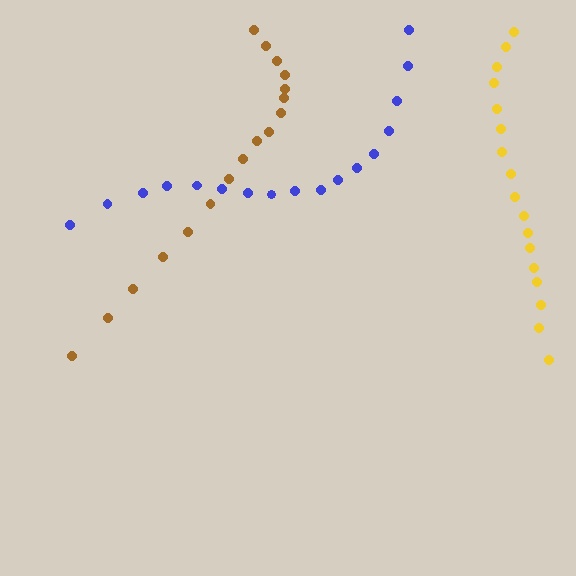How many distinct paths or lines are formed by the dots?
There are 3 distinct paths.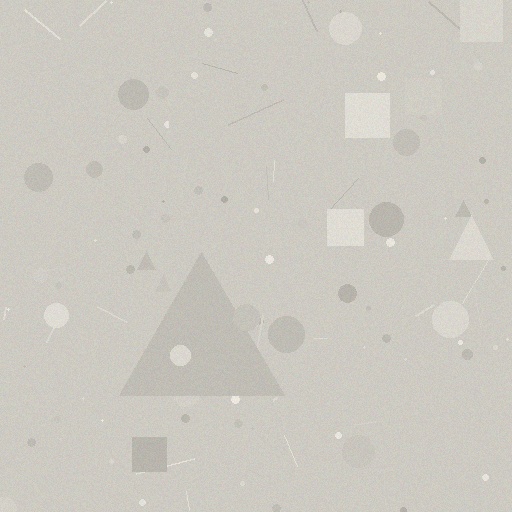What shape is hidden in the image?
A triangle is hidden in the image.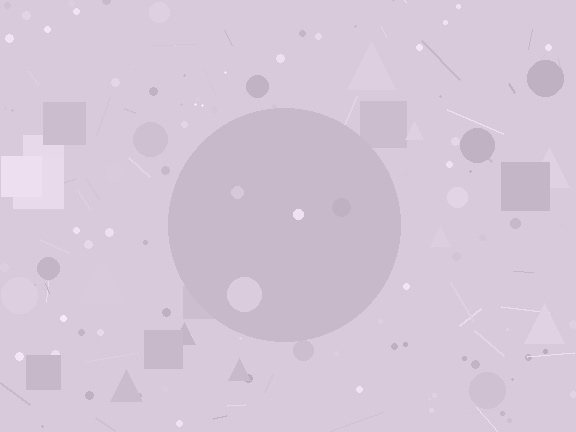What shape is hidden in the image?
A circle is hidden in the image.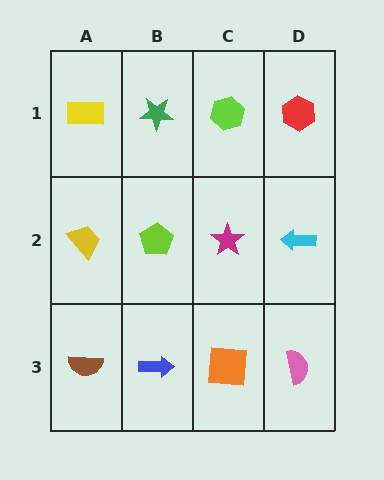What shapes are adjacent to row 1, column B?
A lime pentagon (row 2, column B), a yellow rectangle (row 1, column A), a lime hexagon (row 1, column C).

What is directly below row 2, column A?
A brown semicircle.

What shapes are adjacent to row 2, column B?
A green star (row 1, column B), a blue arrow (row 3, column B), a yellow trapezoid (row 2, column A), a magenta star (row 2, column C).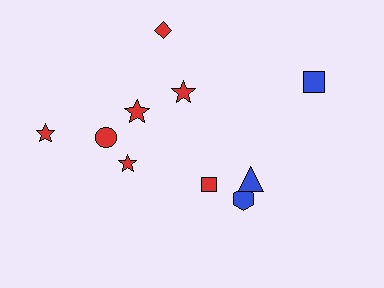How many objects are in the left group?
There are 7 objects.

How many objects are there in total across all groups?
There are 10 objects.